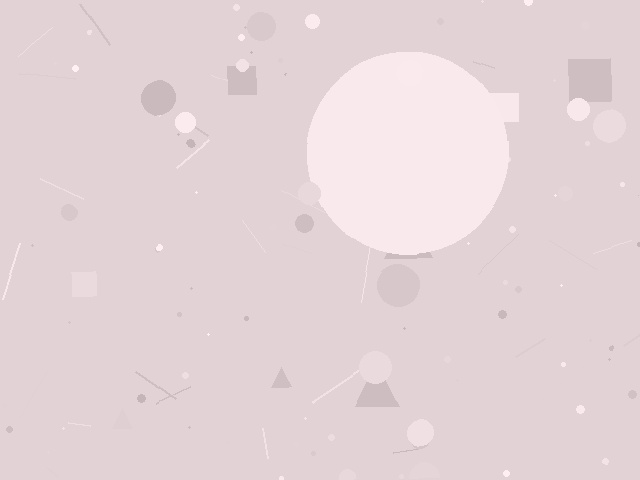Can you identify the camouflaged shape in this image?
The camouflaged shape is a circle.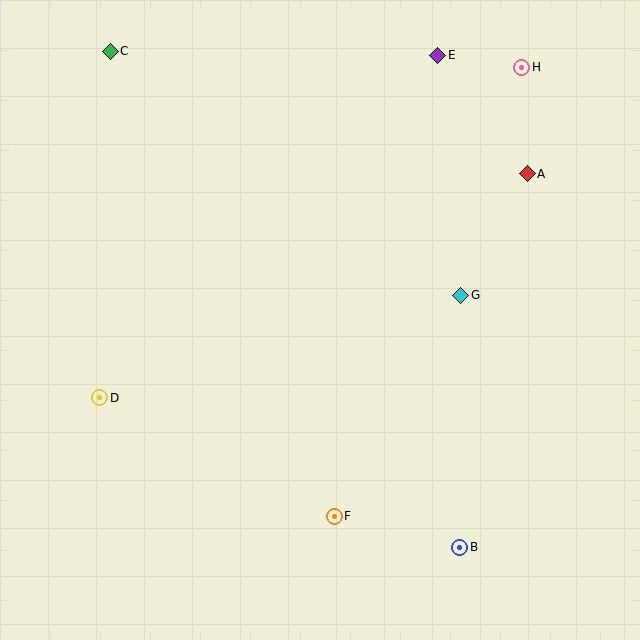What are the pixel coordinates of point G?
Point G is at (461, 295).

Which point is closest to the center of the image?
Point G at (461, 295) is closest to the center.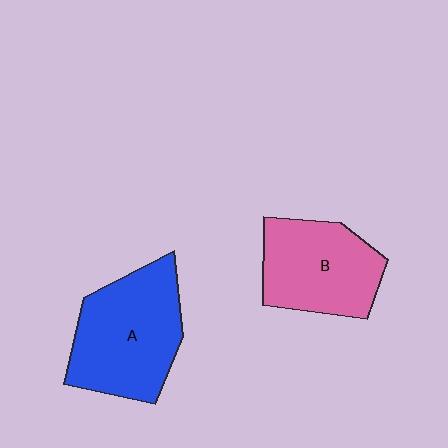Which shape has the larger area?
Shape A (blue).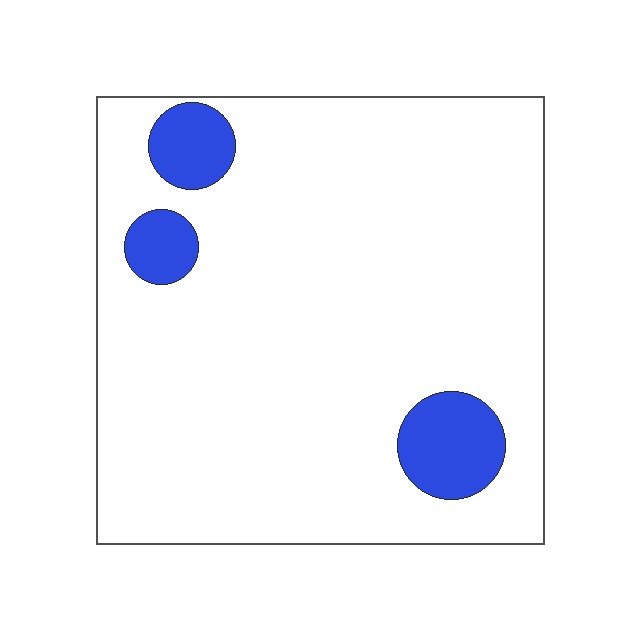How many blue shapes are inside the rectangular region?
3.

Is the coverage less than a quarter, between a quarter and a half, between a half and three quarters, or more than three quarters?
Less than a quarter.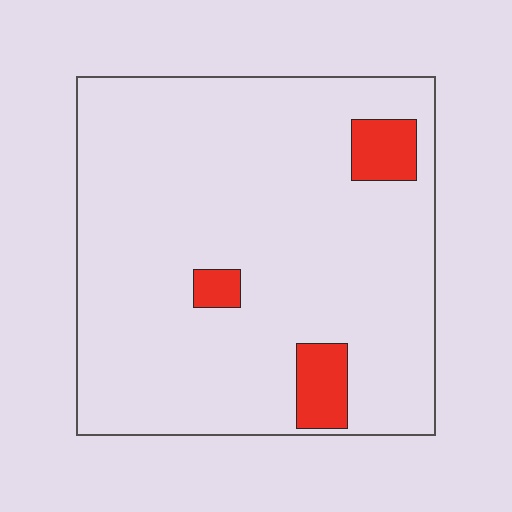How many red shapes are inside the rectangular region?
3.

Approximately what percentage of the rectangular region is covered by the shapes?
Approximately 10%.